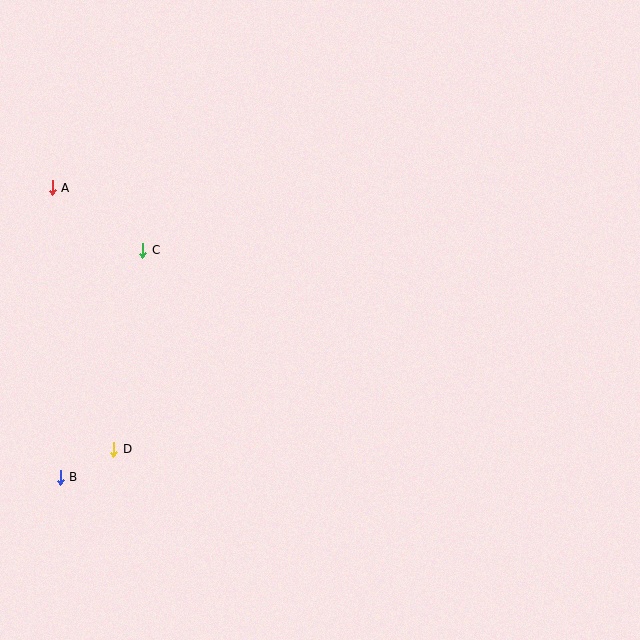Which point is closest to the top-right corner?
Point C is closest to the top-right corner.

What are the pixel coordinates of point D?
Point D is at (114, 449).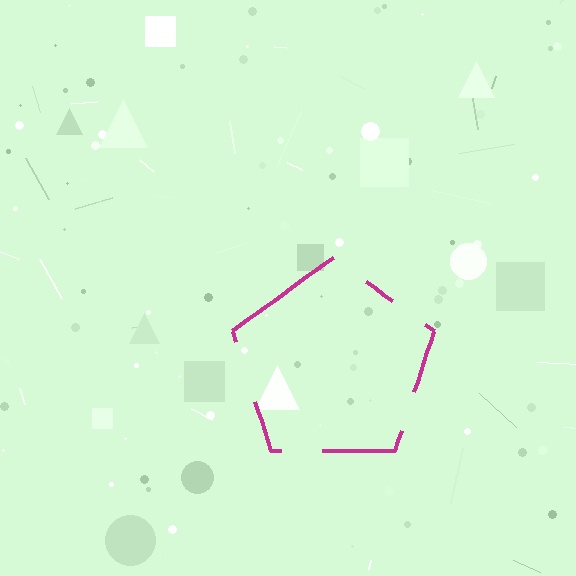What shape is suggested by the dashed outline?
The dashed outline suggests a pentagon.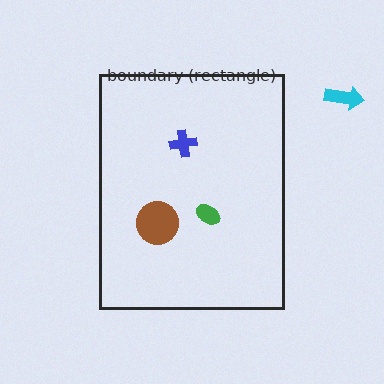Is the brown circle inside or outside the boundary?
Inside.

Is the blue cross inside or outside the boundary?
Inside.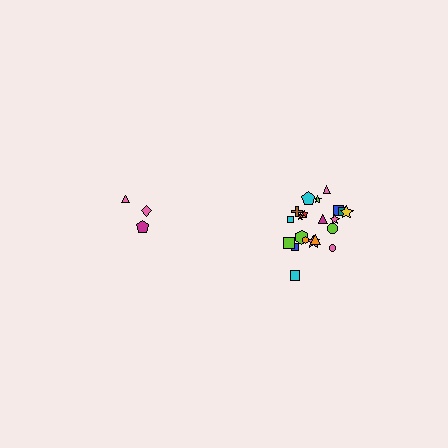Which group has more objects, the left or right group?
The right group.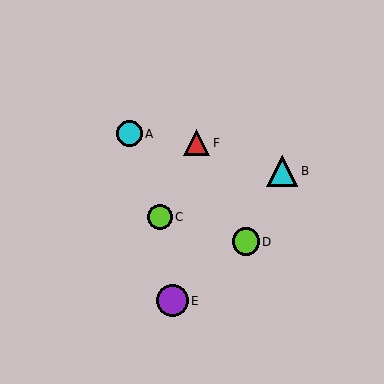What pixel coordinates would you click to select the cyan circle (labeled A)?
Click at (129, 134) to select the cyan circle A.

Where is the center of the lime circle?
The center of the lime circle is at (246, 242).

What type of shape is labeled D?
Shape D is a lime circle.